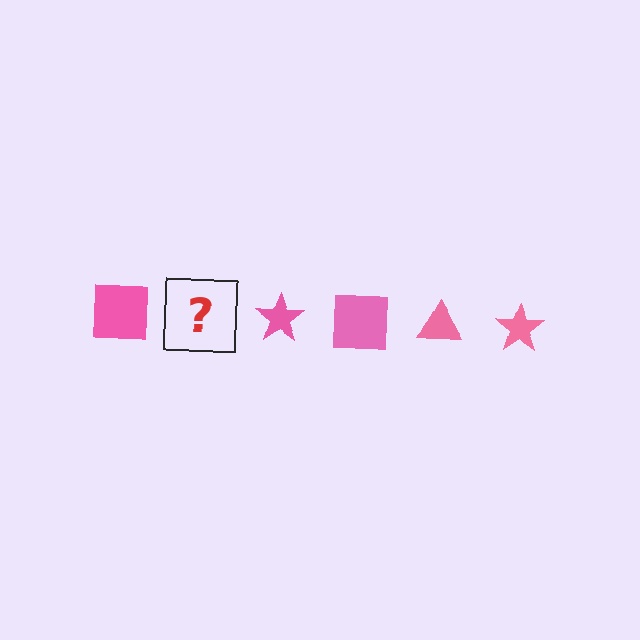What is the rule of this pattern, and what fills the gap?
The rule is that the pattern cycles through square, triangle, star shapes in pink. The gap should be filled with a pink triangle.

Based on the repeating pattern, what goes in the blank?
The blank should be a pink triangle.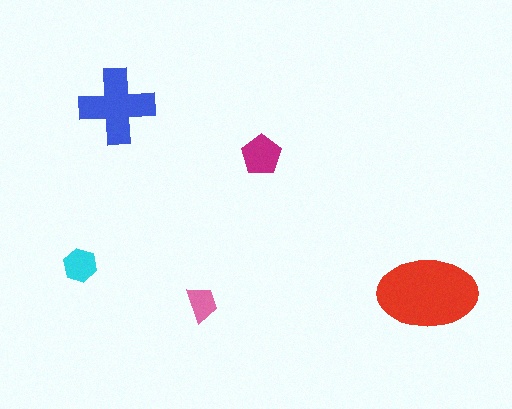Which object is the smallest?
The pink trapezoid.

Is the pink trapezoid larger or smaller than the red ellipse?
Smaller.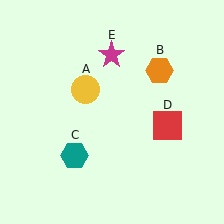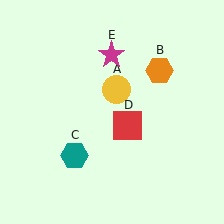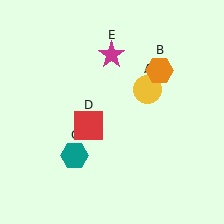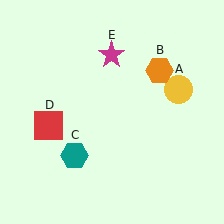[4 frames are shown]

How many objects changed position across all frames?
2 objects changed position: yellow circle (object A), red square (object D).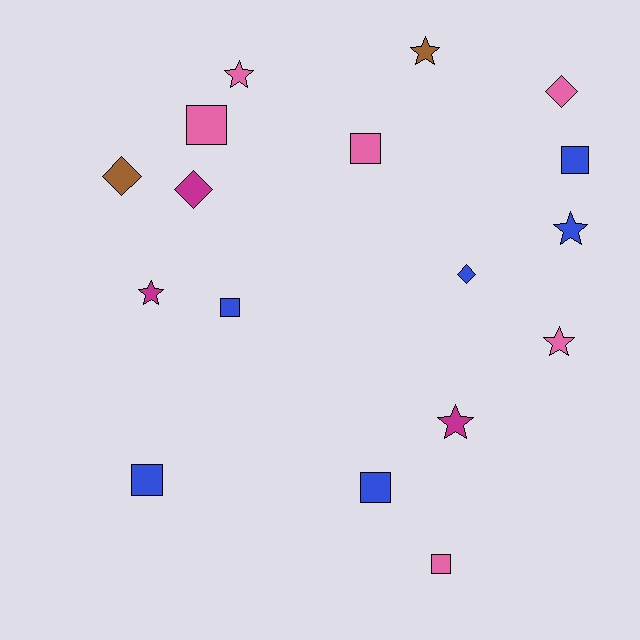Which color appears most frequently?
Blue, with 6 objects.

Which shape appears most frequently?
Square, with 7 objects.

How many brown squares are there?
There are no brown squares.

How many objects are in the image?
There are 17 objects.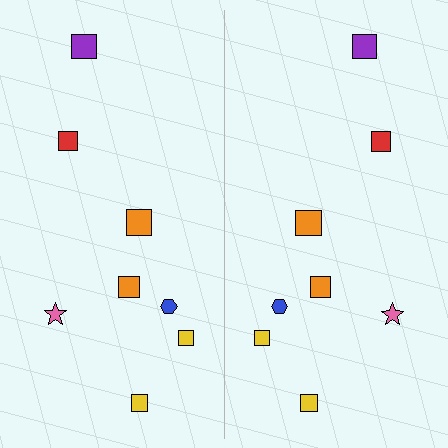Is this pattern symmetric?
Yes, this pattern has bilateral (reflection) symmetry.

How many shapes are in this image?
There are 16 shapes in this image.